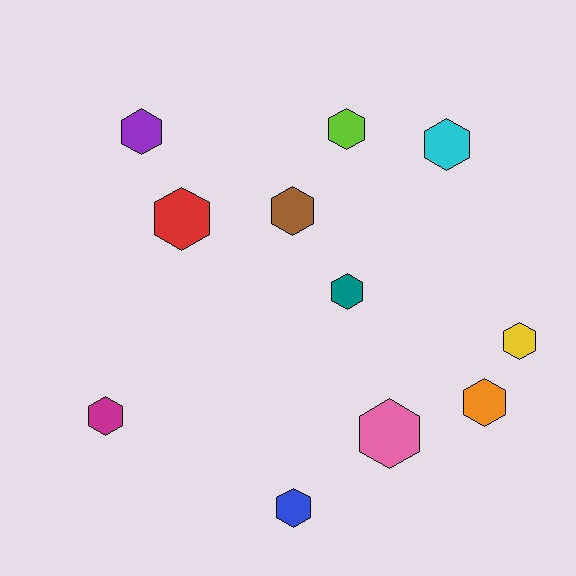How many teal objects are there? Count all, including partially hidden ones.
There is 1 teal object.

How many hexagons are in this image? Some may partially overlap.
There are 11 hexagons.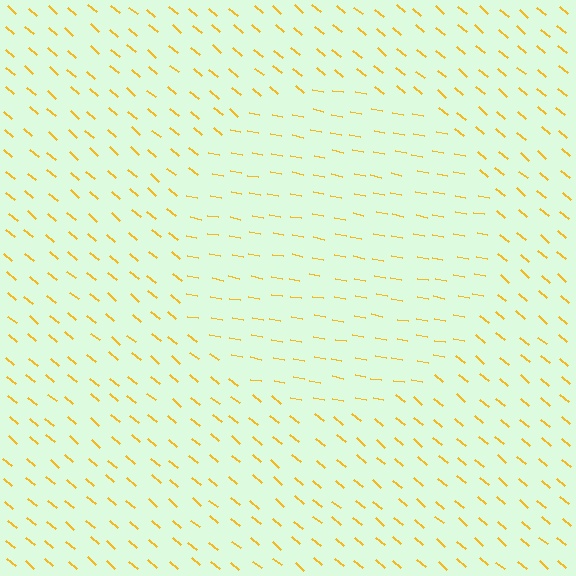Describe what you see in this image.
The image is filled with small yellow line segments. A circle region in the image has lines oriented differently from the surrounding lines, creating a visible texture boundary.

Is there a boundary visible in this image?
Yes, there is a texture boundary formed by a change in line orientation.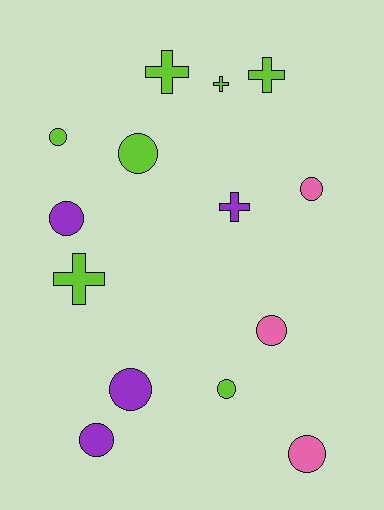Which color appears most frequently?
Lime, with 7 objects.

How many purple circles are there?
There are 3 purple circles.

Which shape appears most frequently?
Circle, with 9 objects.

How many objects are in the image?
There are 14 objects.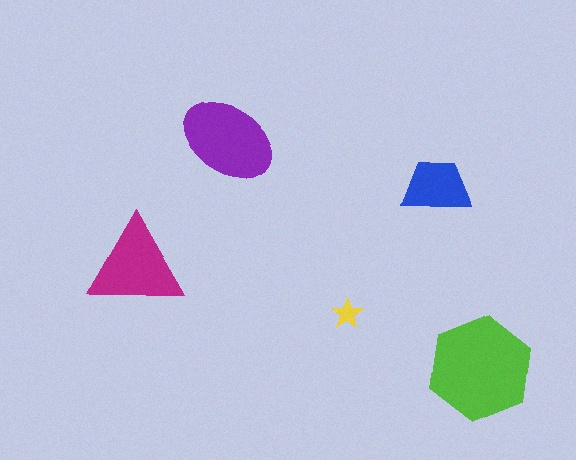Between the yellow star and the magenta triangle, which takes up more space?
The magenta triangle.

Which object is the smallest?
The yellow star.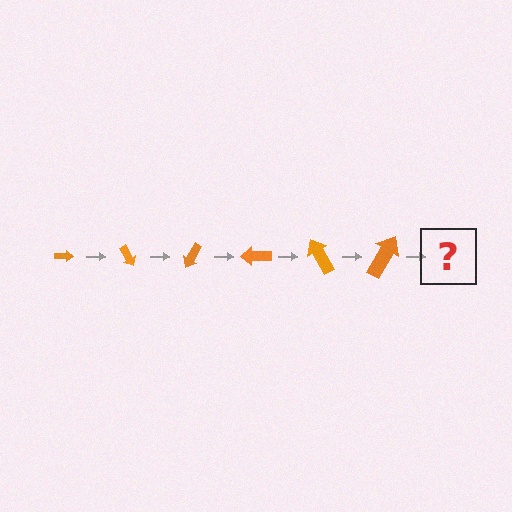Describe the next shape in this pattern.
It should be an arrow, larger than the previous one and rotated 360 degrees from the start.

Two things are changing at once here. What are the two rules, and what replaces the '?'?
The two rules are that the arrow grows larger each step and it rotates 60 degrees each step. The '?' should be an arrow, larger than the previous one and rotated 360 degrees from the start.